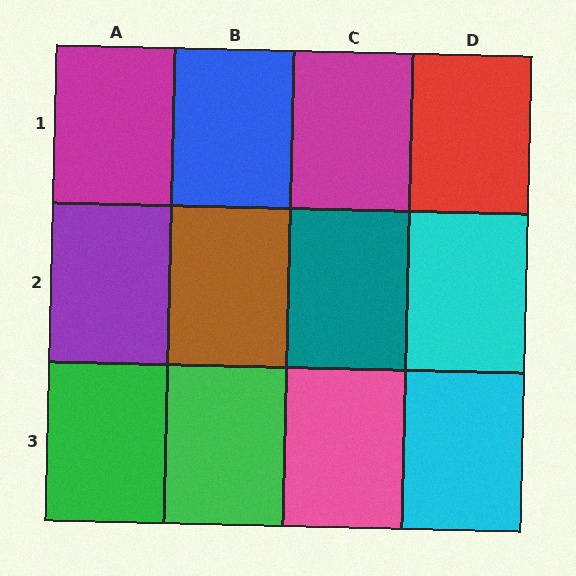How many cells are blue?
1 cell is blue.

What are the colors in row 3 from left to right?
Green, green, pink, cyan.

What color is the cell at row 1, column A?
Magenta.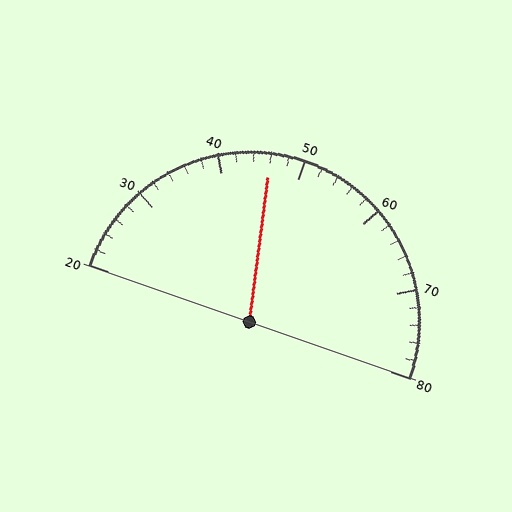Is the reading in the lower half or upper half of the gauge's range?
The reading is in the lower half of the range (20 to 80).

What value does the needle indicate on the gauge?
The needle indicates approximately 46.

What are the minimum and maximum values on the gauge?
The gauge ranges from 20 to 80.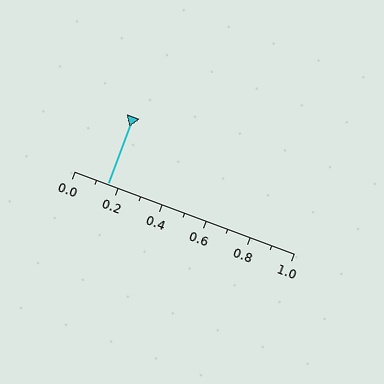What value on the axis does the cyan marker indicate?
The marker indicates approximately 0.15.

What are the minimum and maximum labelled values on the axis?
The axis runs from 0.0 to 1.0.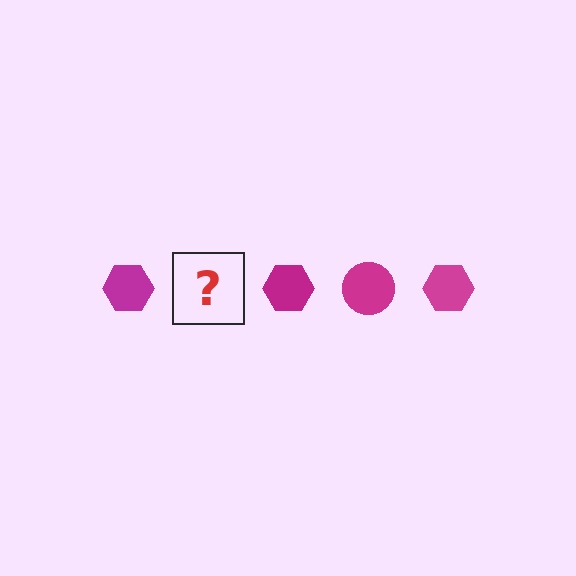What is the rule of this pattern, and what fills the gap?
The rule is that the pattern cycles through hexagon, circle shapes in magenta. The gap should be filled with a magenta circle.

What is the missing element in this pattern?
The missing element is a magenta circle.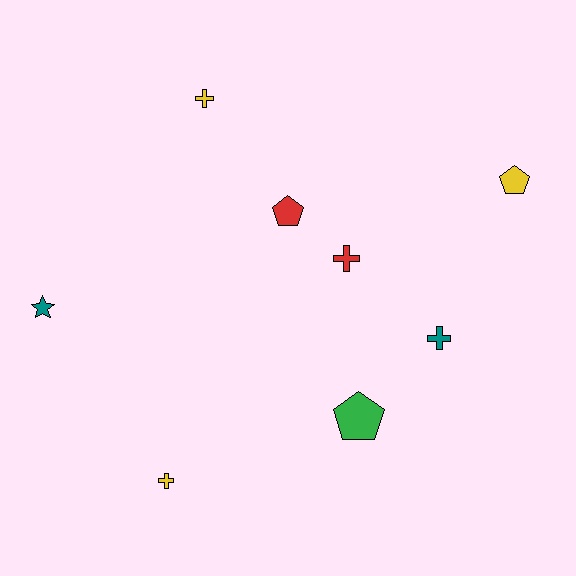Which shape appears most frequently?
Cross, with 4 objects.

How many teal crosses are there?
There is 1 teal cross.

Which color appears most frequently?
Yellow, with 3 objects.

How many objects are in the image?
There are 8 objects.